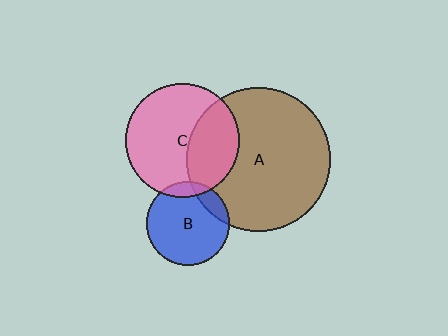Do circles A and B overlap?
Yes.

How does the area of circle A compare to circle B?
Approximately 3.0 times.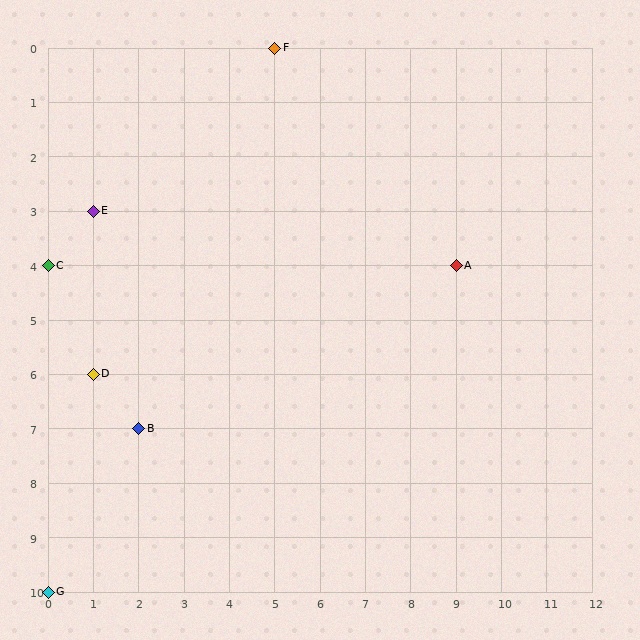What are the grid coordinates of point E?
Point E is at grid coordinates (1, 3).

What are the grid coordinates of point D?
Point D is at grid coordinates (1, 6).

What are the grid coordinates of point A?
Point A is at grid coordinates (9, 4).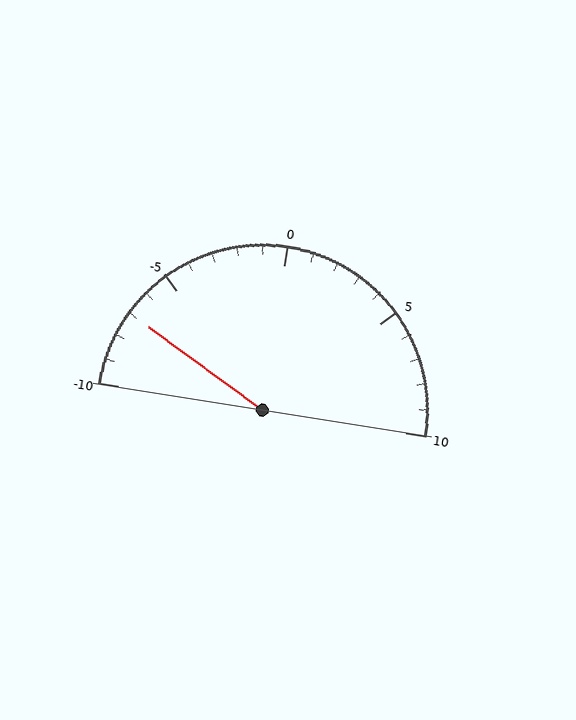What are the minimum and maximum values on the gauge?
The gauge ranges from -10 to 10.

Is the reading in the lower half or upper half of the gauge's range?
The reading is in the lower half of the range (-10 to 10).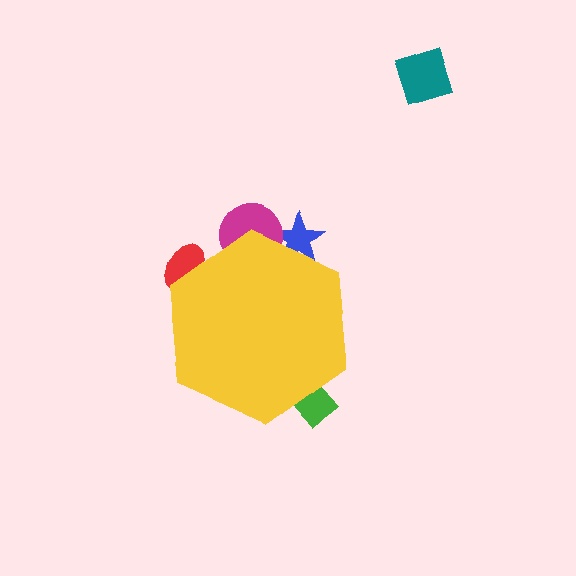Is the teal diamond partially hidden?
No, the teal diamond is fully visible.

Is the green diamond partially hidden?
Yes, the green diamond is partially hidden behind the yellow hexagon.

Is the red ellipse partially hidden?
Yes, the red ellipse is partially hidden behind the yellow hexagon.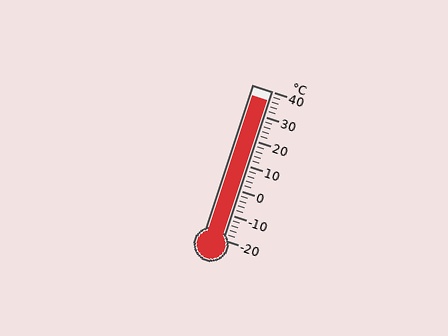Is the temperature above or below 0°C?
The temperature is above 0°C.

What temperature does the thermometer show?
The thermometer shows approximately 36°C.